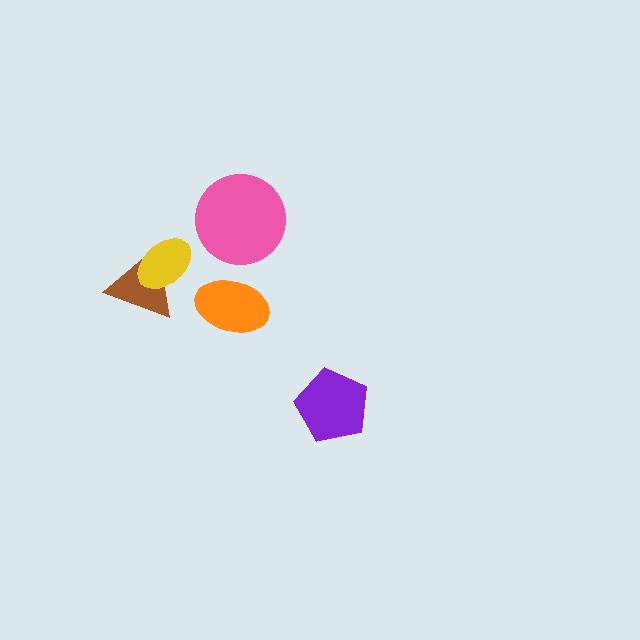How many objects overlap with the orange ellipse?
0 objects overlap with the orange ellipse.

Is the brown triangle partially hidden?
Yes, it is partially covered by another shape.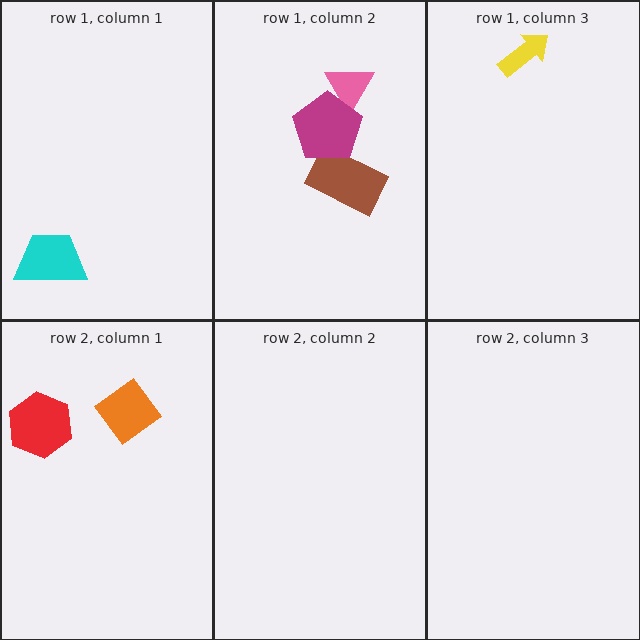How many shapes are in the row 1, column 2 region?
3.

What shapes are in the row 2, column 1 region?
The orange diamond, the red hexagon.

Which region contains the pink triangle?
The row 1, column 2 region.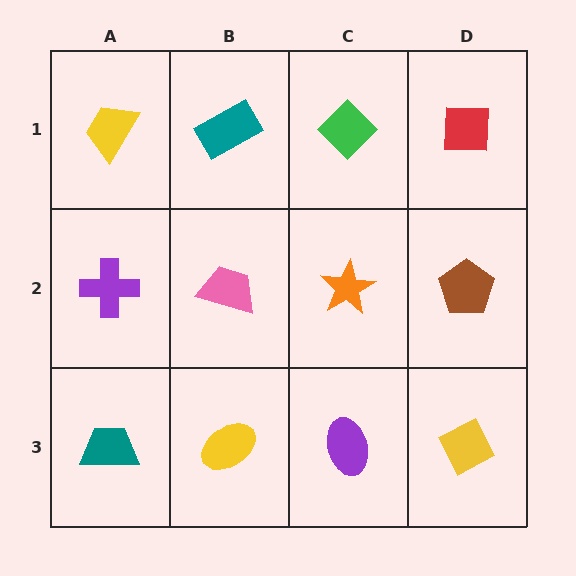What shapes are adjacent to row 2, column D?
A red square (row 1, column D), a yellow diamond (row 3, column D), an orange star (row 2, column C).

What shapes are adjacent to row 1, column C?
An orange star (row 2, column C), a teal rectangle (row 1, column B), a red square (row 1, column D).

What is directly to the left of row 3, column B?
A teal trapezoid.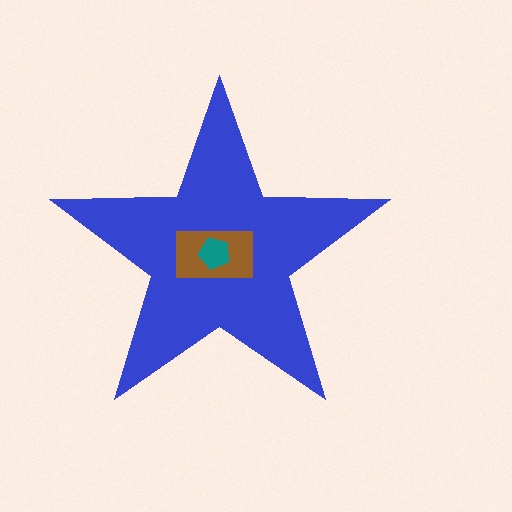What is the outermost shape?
The blue star.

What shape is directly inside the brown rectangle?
The teal pentagon.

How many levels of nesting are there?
3.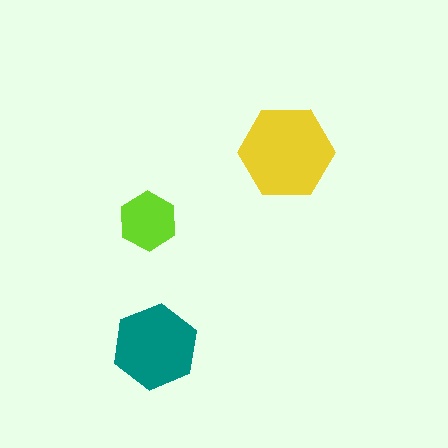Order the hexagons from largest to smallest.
the yellow one, the teal one, the lime one.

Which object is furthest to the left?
The lime hexagon is leftmost.